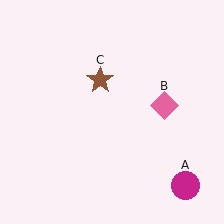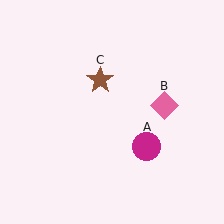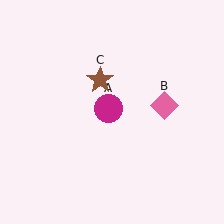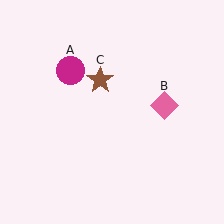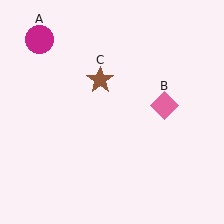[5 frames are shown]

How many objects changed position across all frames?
1 object changed position: magenta circle (object A).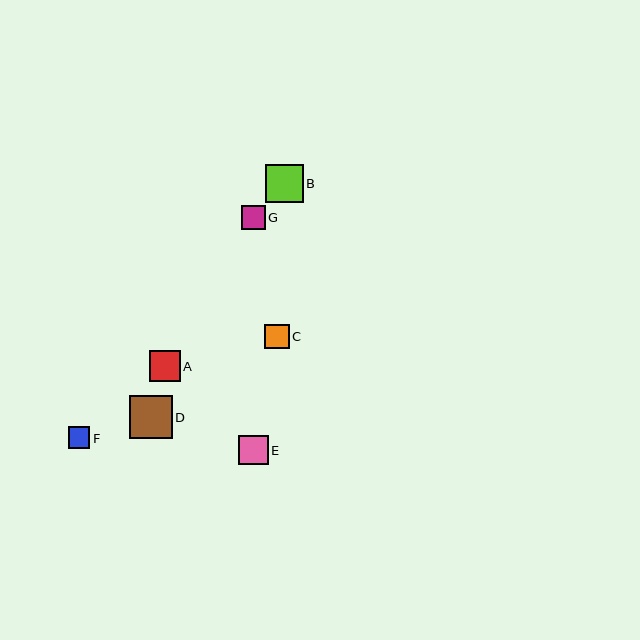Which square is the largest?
Square D is the largest with a size of approximately 43 pixels.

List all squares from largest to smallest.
From largest to smallest: D, B, A, E, C, G, F.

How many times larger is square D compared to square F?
Square D is approximately 2.0 times the size of square F.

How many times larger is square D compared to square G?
Square D is approximately 1.8 times the size of square G.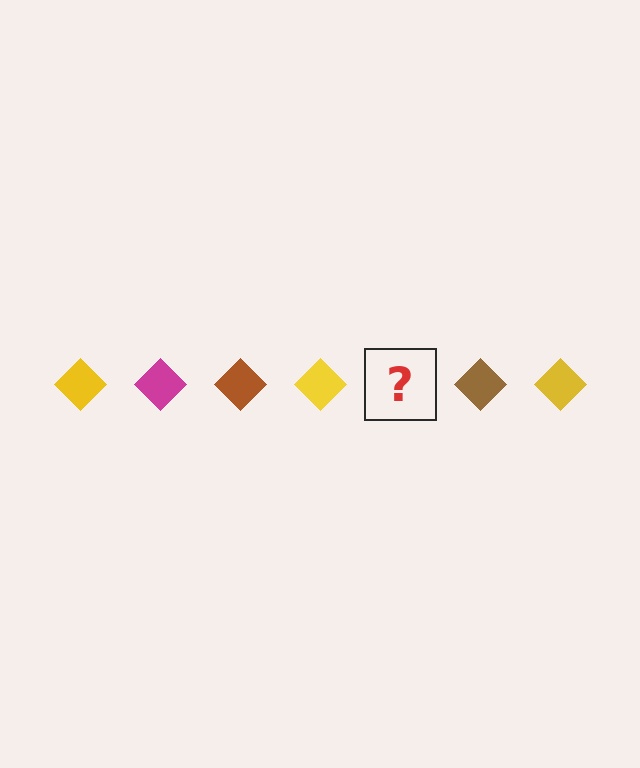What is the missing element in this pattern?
The missing element is a magenta diamond.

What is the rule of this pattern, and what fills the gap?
The rule is that the pattern cycles through yellow, magenta, brown diamonds. The gap should be filled with a magenta diamond.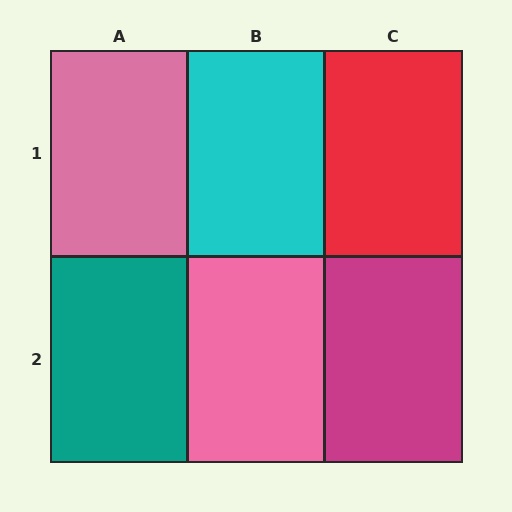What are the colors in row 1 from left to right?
Pink, cyan, red.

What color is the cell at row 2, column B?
Pink.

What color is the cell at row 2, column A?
Teal.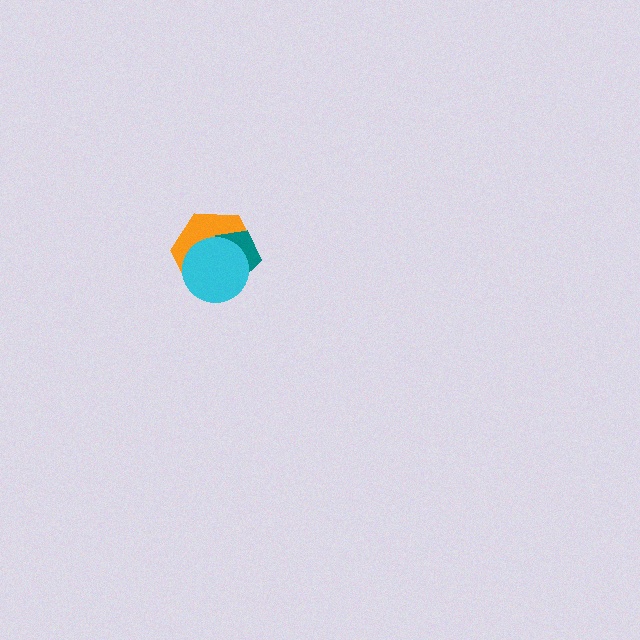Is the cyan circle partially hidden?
No, no other shape covers it.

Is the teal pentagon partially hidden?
Yes, it is partially covered by another shape.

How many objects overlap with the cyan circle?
2 objects overlap with the cyan circle.